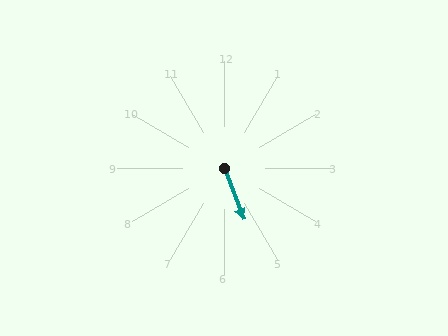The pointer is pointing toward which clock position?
Roughly 5 o'clock.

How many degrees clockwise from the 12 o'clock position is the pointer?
Approximately 159 degrees.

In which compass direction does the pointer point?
South.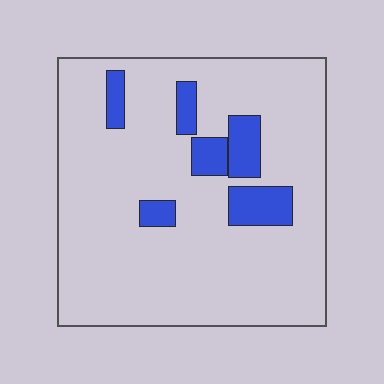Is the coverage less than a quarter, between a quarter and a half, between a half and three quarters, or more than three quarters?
Less than a quarter.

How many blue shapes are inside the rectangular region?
6.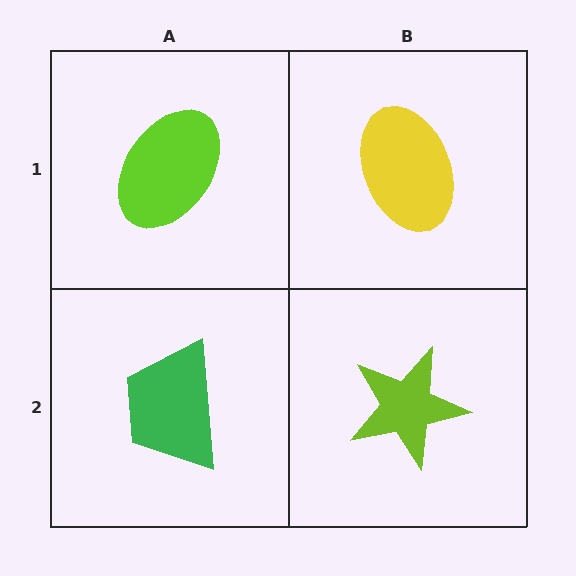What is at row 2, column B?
A lime star.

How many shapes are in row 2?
2 shapes.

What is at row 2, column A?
A green trapezoid.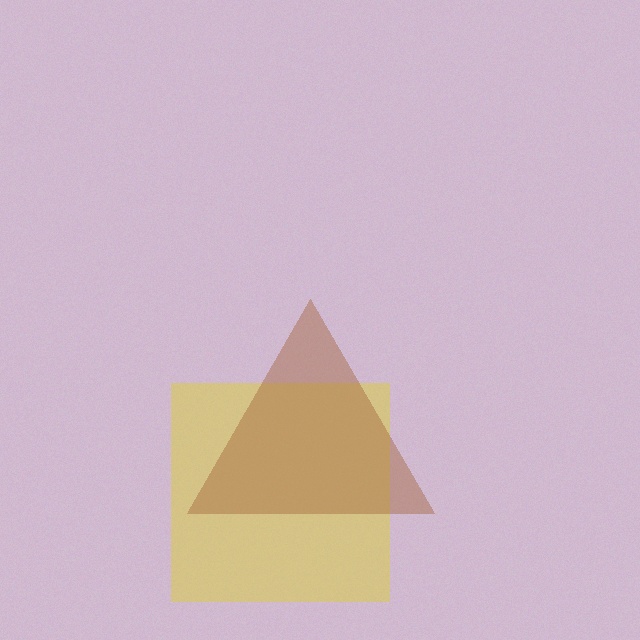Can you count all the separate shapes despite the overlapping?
Yes, there are 2 separate shapes.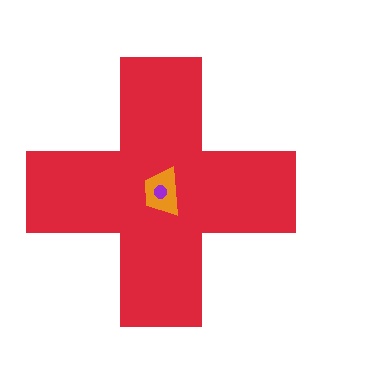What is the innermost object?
The purple circle.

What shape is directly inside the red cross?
The orange trapezoid.